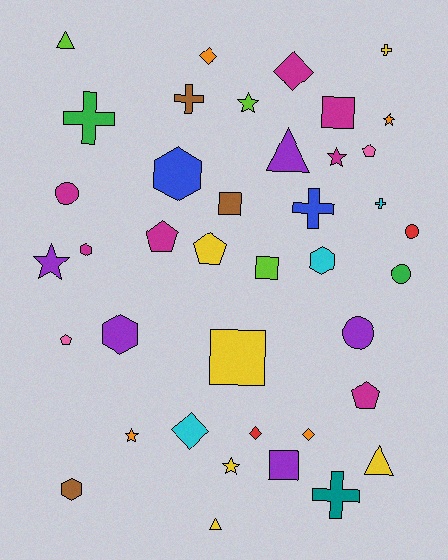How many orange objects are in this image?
There are 4 orange objects.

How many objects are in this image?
There are 40 objects.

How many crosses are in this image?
There are 6 crosses.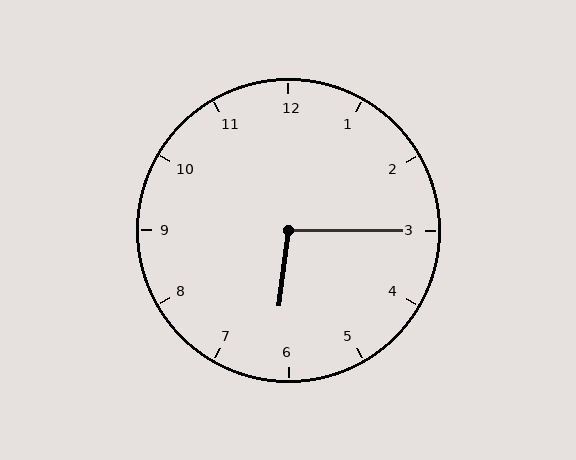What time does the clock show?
6:15.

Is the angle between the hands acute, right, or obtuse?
It is obtuse.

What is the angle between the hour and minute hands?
Approximately 98 degrees.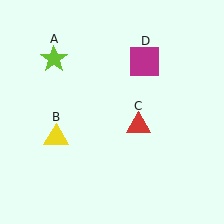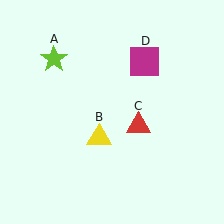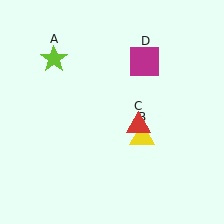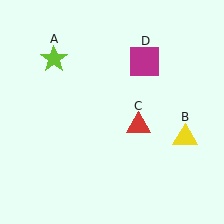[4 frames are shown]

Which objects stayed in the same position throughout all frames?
Lime star (object A) and red triangle (object C) and magenta square (object D) remained stationary.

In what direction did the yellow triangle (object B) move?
The yellow triangle (object B) moved right.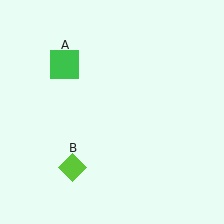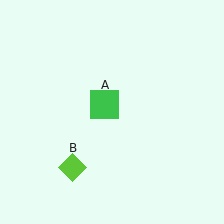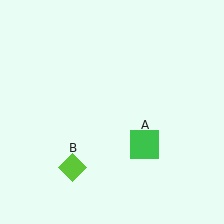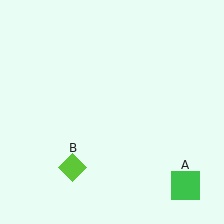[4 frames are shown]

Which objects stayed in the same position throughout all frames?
Lime diamond (object B) remained stationary.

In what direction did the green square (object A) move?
The green square (object A) moved down and to the right.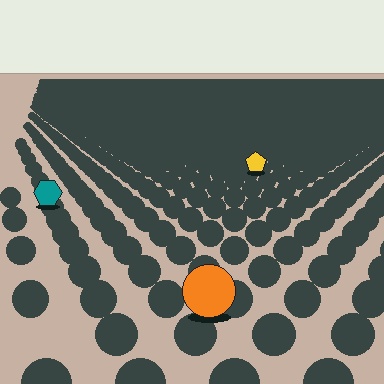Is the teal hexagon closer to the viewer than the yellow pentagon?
Yes. The teal hexagon is closer — you can tell from the texture gradient: the ground texture is coarser near it.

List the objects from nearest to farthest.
From nearest to farthest: the orange circle, the teal hexagon, the yellow pentagon.